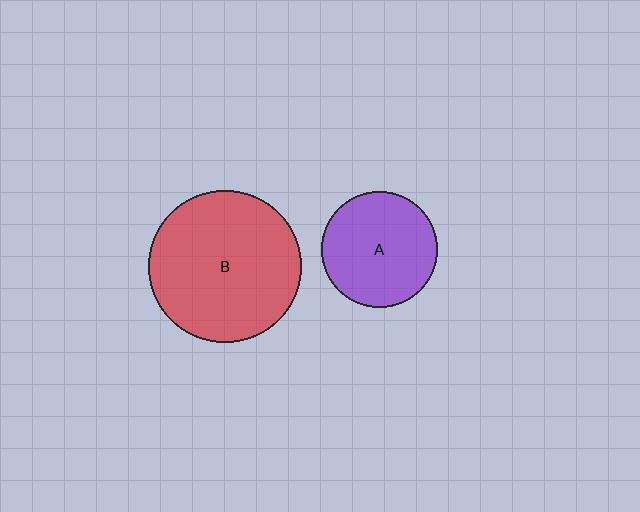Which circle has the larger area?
Circle B (red).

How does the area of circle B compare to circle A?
Approximately 1.7 times.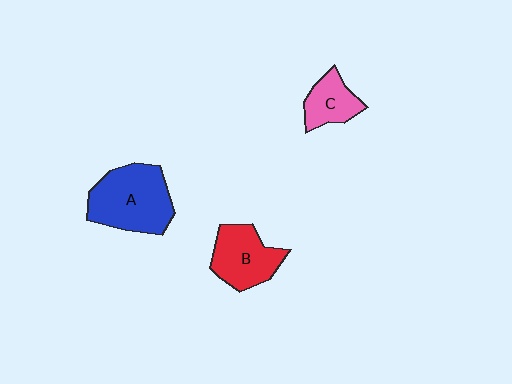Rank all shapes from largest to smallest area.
From largest to smallest: A (blue), B (red), C (pink).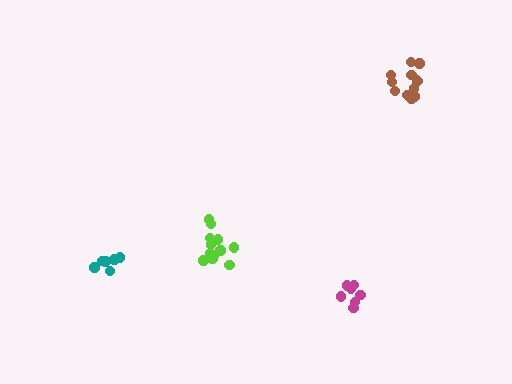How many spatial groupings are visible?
There are 4 spatial groupings.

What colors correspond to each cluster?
The clusters are colored: teal, magenta, lime, brown.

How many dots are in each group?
Group 1: 7 dots, Group 2: 7 dots, Group 3: 12 dots, Group 4: 12 dots (38 total).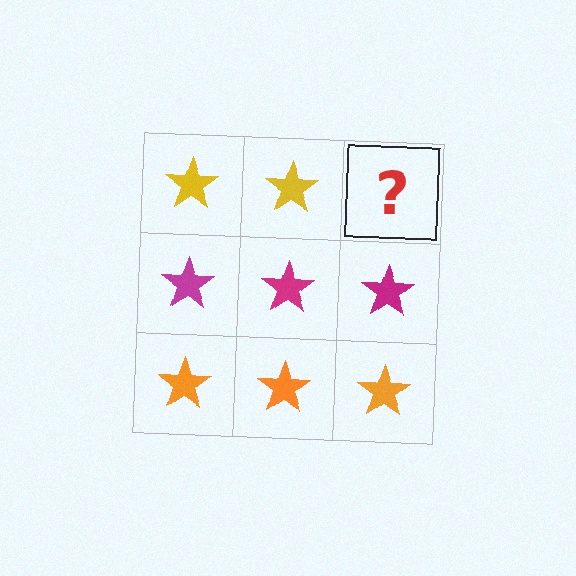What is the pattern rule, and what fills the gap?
The rule is that each row has a consistent color. The gap should be filled with a yellow star.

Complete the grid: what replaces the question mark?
The question mark should be replaced with a yellow star.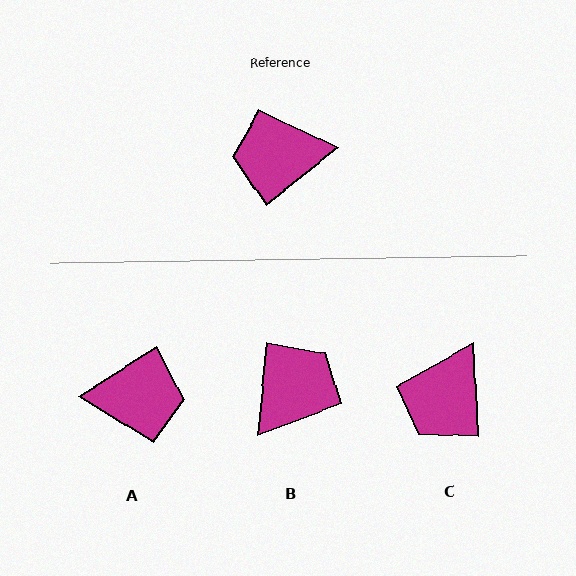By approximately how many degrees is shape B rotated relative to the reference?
Approximately 134 degrees clockwise.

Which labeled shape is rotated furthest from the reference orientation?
A, about 174 degrees away.